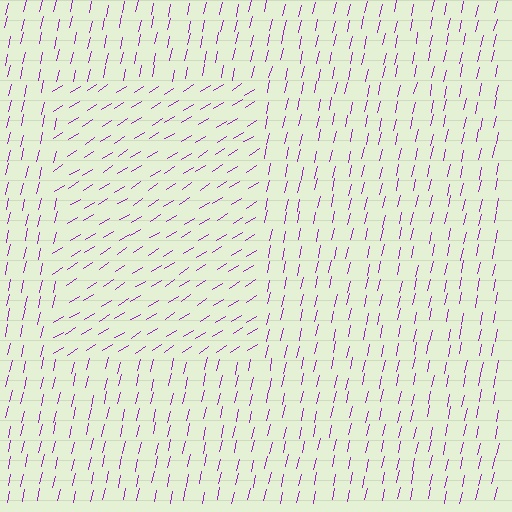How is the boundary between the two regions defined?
The boundary is defined purely by a change in line orientation (approximately 45 degrees difference). All lines are the same color and thickness.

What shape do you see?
I see a rectangle.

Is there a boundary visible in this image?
Yes, there is a texture boundary formed by a change in line orientation.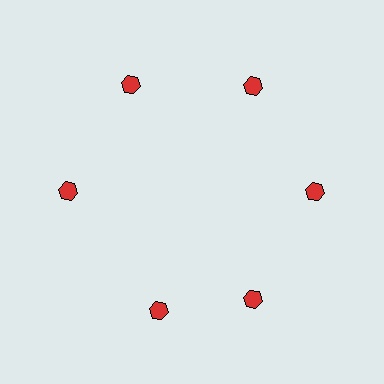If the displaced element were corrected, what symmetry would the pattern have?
It would have 6-fold rotational symmetry — the pattern would map onto itself every 60 degrees.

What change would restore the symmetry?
The symmetry would be restored by rotating it back into even spacing with its neighbors so that all 6 hexagons sit at equal angles and equal distance from the center.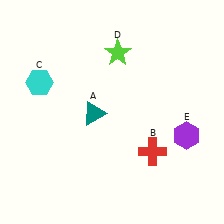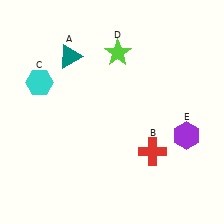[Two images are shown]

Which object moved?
The teal triangle (A) moved up.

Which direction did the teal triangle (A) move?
The teal triangle (A) moved up.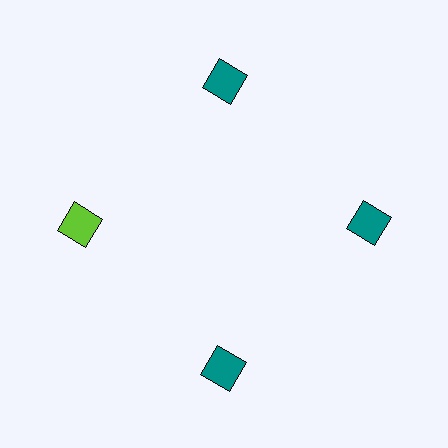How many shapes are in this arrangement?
There are 4 shapes arranged in a ring pattern.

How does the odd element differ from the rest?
It has a different color: lime instead of teal.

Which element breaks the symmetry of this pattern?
The lime diamond at roughly the 9 o'clock position breaks the symmetry. All other shapes are teal diamonds.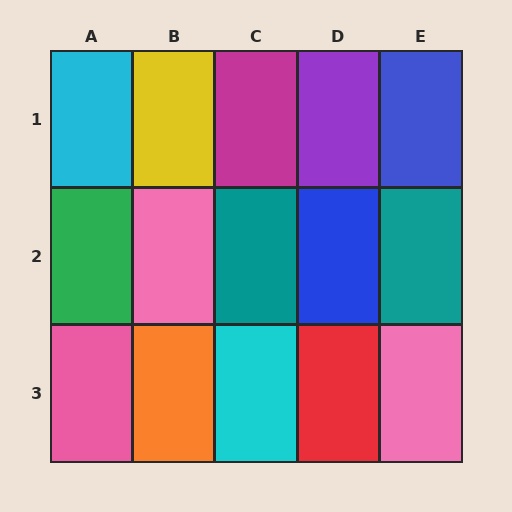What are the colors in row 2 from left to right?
Green, pink, teal, blue, teal.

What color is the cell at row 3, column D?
Red.